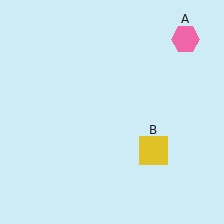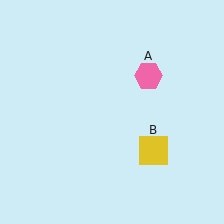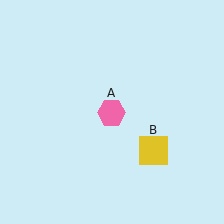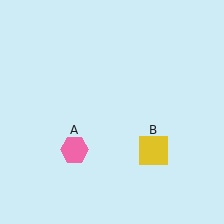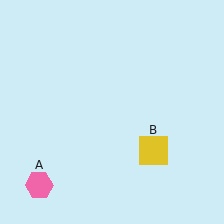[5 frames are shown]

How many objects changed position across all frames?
1 object changed position: pink hexagon (object A).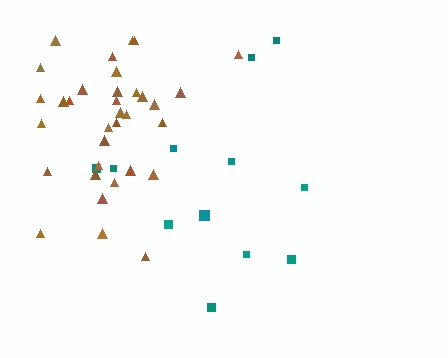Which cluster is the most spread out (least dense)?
Teal.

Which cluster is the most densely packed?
Brown.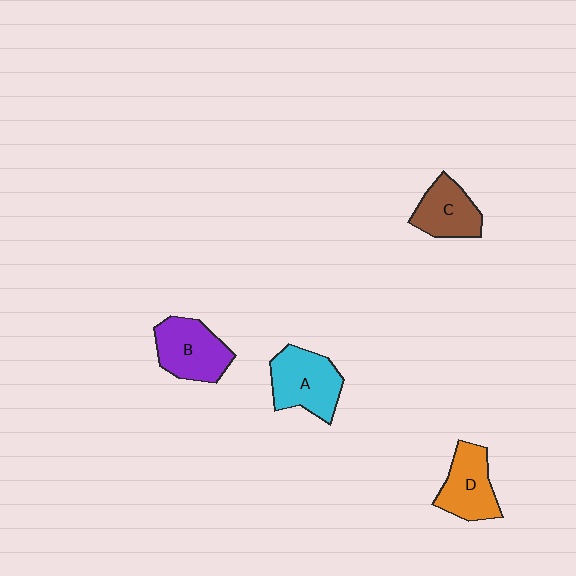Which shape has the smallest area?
Shape C (brown).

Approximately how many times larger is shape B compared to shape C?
Approximately 1.2 times.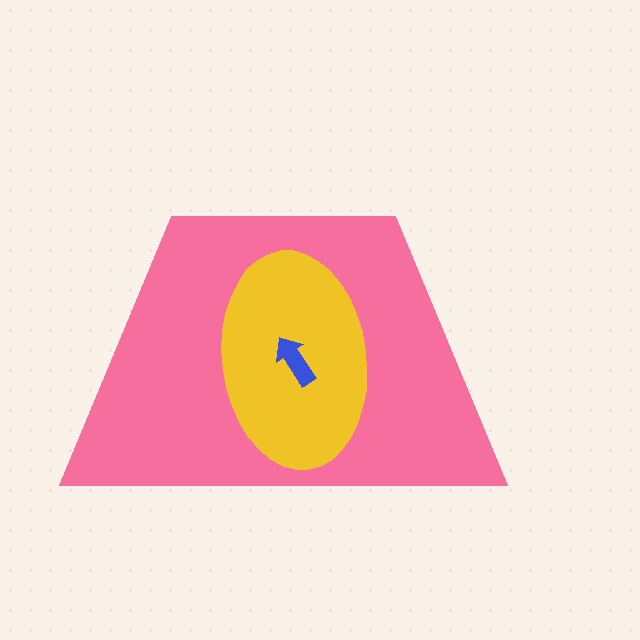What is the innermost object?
The blue arrow.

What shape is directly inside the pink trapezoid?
The yellow ellipse.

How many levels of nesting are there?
3.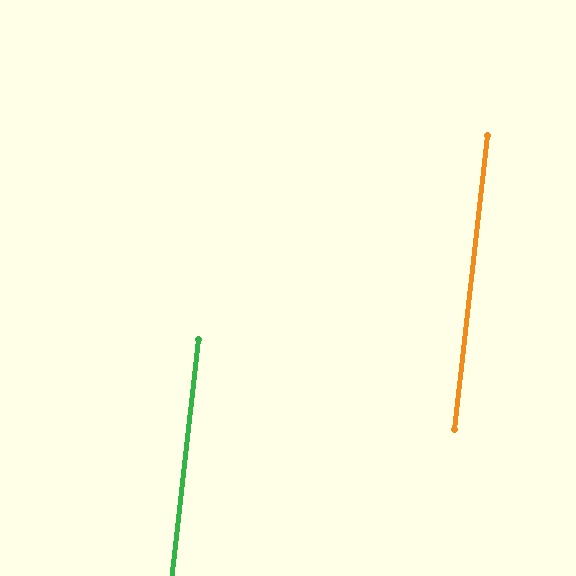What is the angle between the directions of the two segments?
Approximately 0 degrees.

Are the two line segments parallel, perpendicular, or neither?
Parallel — their directions differ by only 0.2°.